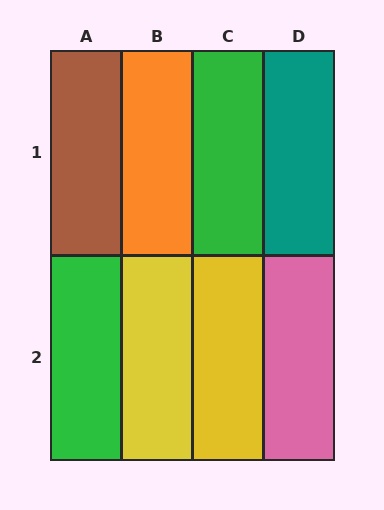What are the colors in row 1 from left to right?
Brown, orange, green, teal.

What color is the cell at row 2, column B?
Yellow.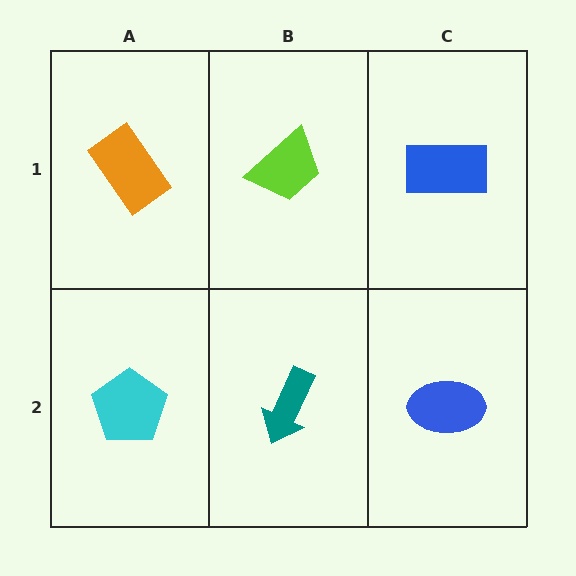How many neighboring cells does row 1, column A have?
2.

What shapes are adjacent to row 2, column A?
An orange rectangle (row 1, column A), a teal arrow (row 2, column B).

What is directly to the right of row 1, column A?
A lime trapezoid.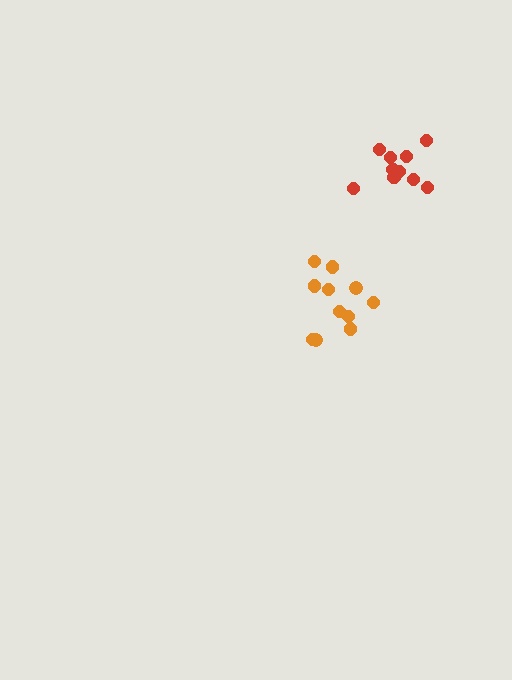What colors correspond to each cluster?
The clusters are colored: orange, red.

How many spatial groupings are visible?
There are 2 spatial groupings.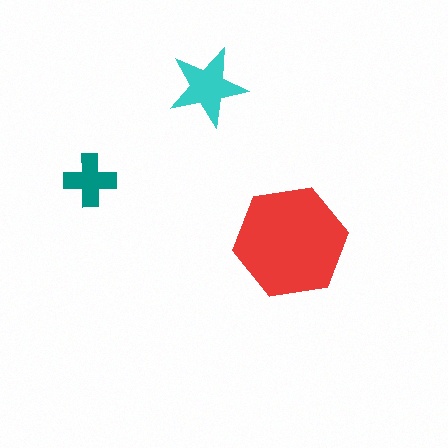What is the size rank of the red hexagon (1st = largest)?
1st.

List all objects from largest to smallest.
The red hexagon, the cyan star, the teal cross.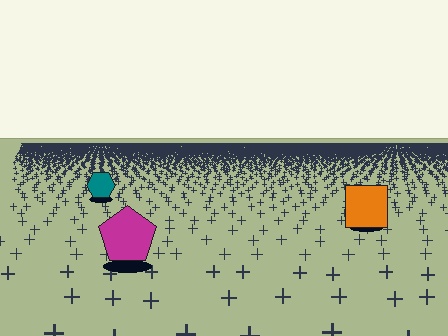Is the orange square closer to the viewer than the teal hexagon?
Yes. The orange square is closer — you can tell from the texture gradient: the ground texture is coarser near it.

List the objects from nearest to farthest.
From nearest to farthest: the magenta pentagon, the orange square, the teal hexagon.